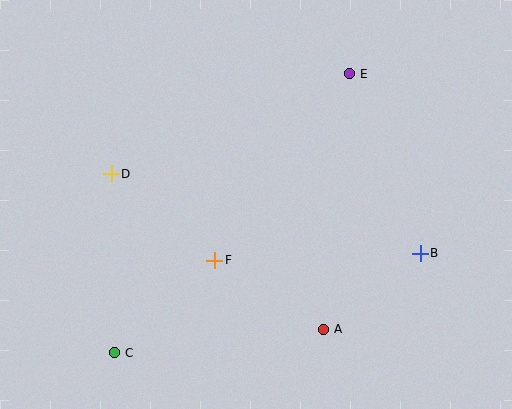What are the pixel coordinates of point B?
Point B is at (420, 253).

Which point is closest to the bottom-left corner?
Point C is closest to the bottom-left corner.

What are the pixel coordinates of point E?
Point E is at (350, 74).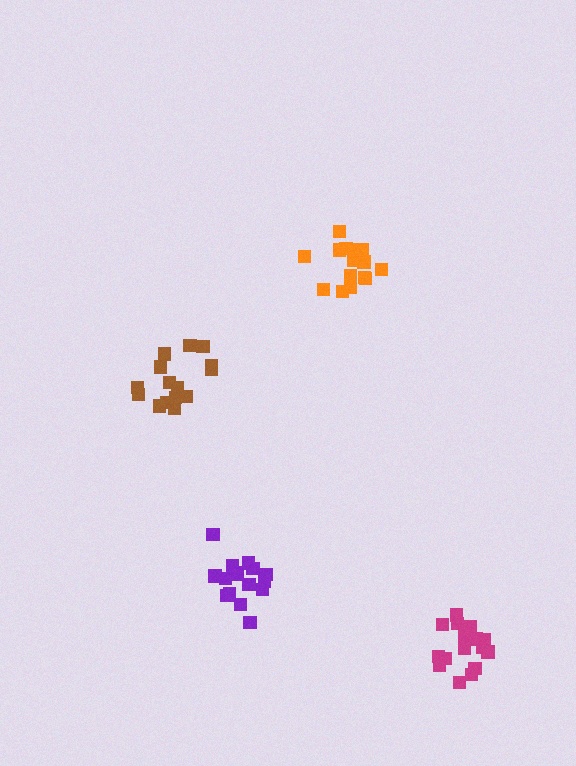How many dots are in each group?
Group 1: 15 dots, Group 2: 17 dots, Group 3: 16 dots, Group 4: 16 dots (64 total).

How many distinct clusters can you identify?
There are 4 distinct clusters.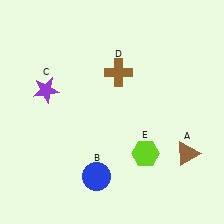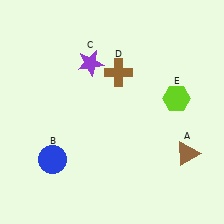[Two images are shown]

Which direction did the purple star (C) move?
The purple star (C) moved right.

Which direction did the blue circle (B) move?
The blue circle (B) moved left.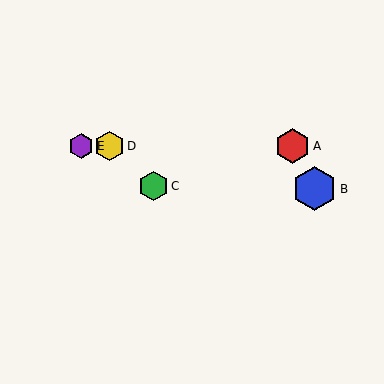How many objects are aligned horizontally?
3 objects (A, D, E) are aligned horizontally.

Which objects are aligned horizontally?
Objects A, D, E are aligned horizontally.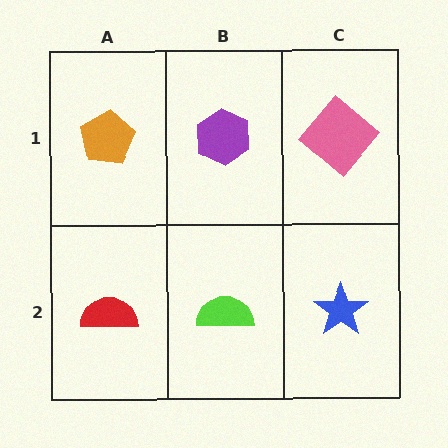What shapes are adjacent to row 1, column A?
A red semicircle (row 2, column A), a purple hexagon (row 1, column B).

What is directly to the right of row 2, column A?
A lime semicircle.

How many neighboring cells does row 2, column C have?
2.